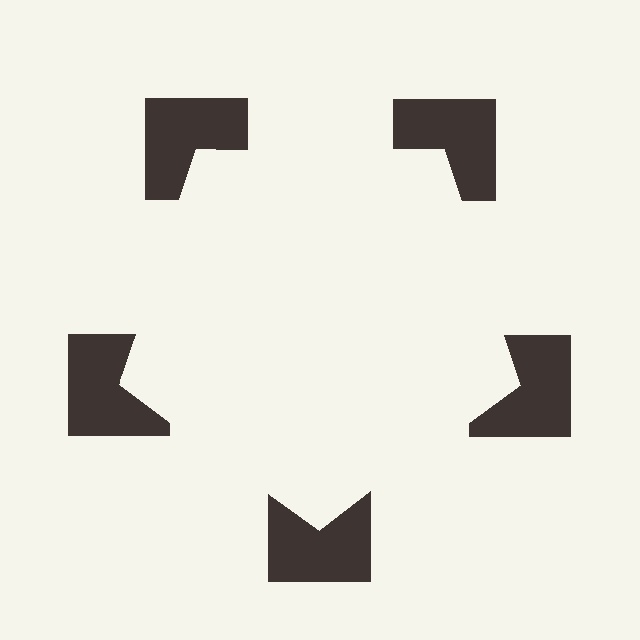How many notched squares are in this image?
There are 5 — one at each vertex of the illusory pentagon.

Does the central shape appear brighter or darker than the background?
It typically appears slightly brighter than the background, even though no actual brightness change is drawn.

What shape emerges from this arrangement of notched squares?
An illusory pentagon — its edges are inferred from the aligned wedge cuts in the notched squares, not physically drawn.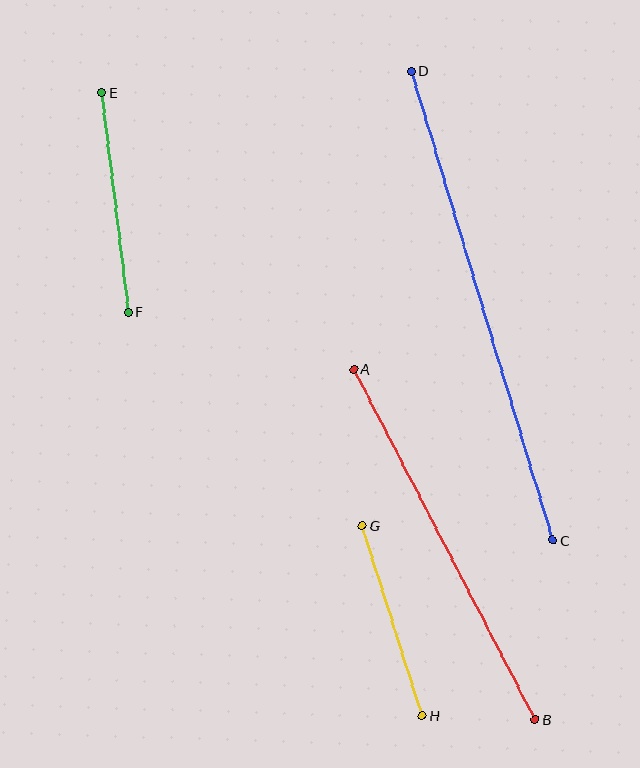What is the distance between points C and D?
The distance is approximately 490 pixels.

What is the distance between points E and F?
The distance is approximately 221 pixels.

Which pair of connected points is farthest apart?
Points C and D are farthest apart.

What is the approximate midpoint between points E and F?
The midpoint is at approximately (115, 202) pixels.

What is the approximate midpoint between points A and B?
The midpoint is at approximately (444, 544) pixels.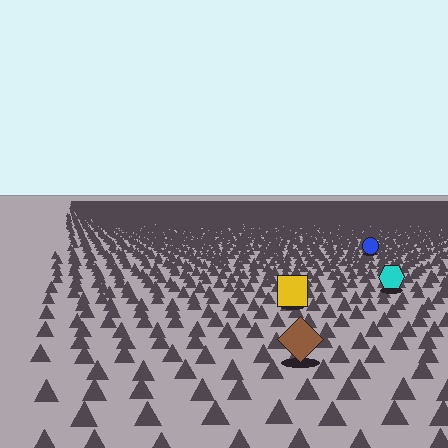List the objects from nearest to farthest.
From nearest to farthest: the brown diamond, the yellow square, the cyan hexagon, the blue circle.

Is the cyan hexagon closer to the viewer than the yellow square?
No. The yellow square is closer — you can tell from the texture gradient: the ground texture is coarser near it.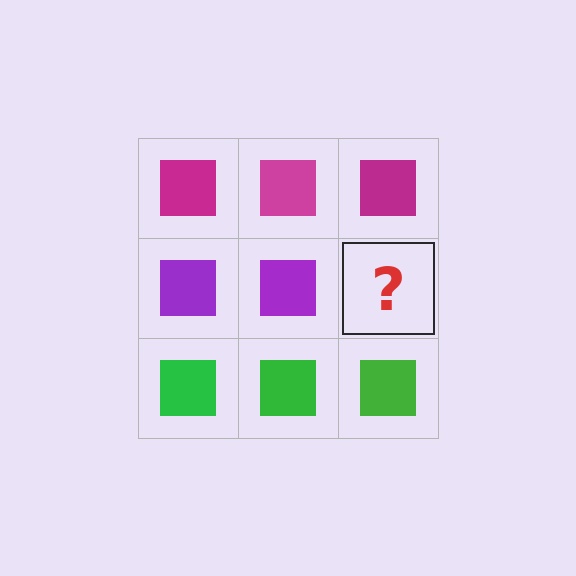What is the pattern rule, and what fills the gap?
The rule is that each row has a consistent color. The gap should be filled with a purple square.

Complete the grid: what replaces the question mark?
The question mark should be replaced with a purple square.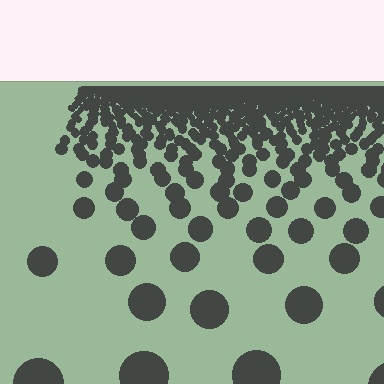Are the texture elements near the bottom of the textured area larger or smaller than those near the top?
Larger. Near the bottom, elements are closer to the viewer and appear at a bigger on-screen size.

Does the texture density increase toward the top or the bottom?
Density increases toward the top.